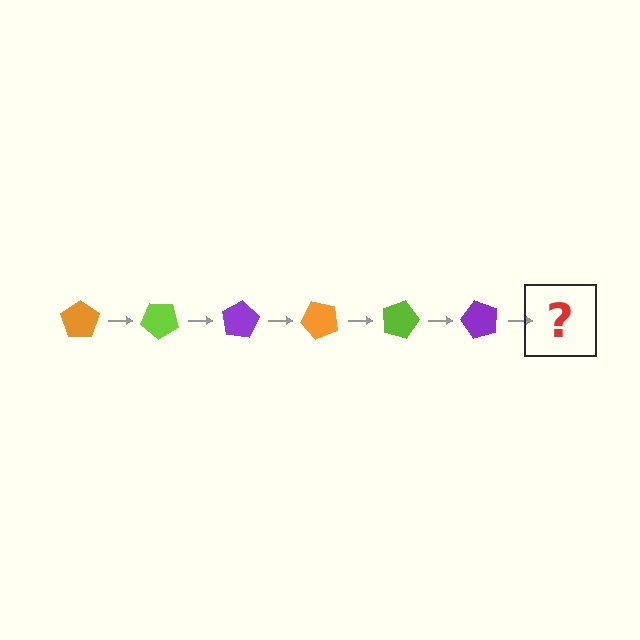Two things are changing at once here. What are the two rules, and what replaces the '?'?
The two rules are that it rotates 40 degrees each step and the color cycles through orange, lime, and purple. The '?' should be an orange pentagon, rotated 240 degrees from the start.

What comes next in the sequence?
The next element should be an orange pentagon, rotated 240 degrees from the start.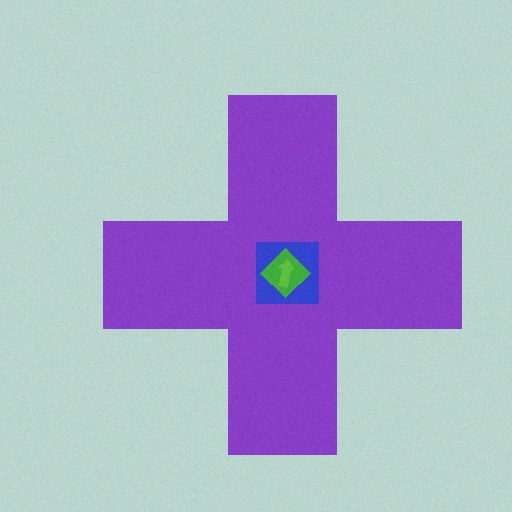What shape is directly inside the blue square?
The green diamond.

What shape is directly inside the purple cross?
The blue square.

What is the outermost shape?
The purple cross.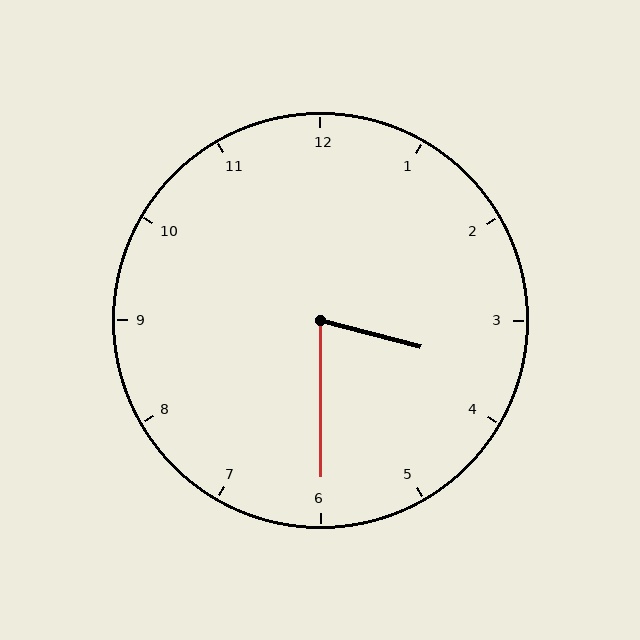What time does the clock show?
3:30.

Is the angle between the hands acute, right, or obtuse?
It is acute.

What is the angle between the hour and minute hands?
Approximately 75 degrees.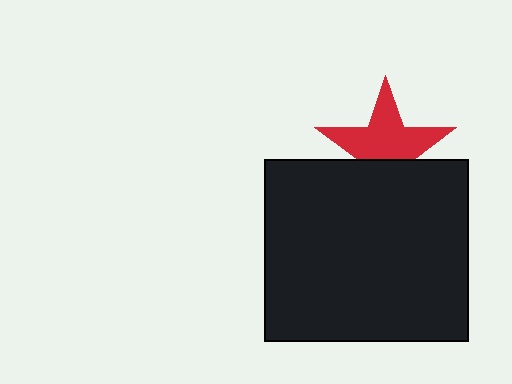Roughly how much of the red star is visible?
About half of it is visible (roughly 63%).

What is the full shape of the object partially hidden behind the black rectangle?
The partially hidden object is a red star.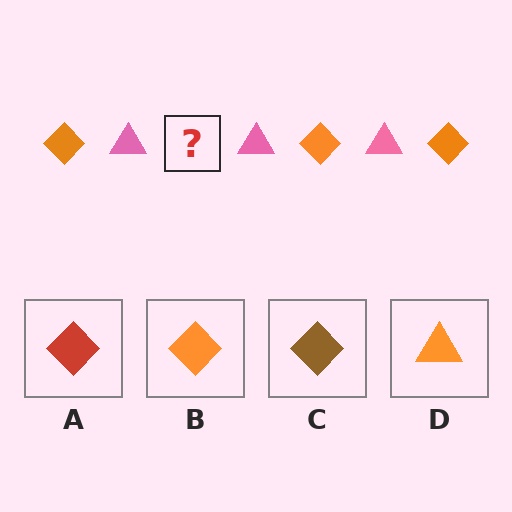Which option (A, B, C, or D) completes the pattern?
B.